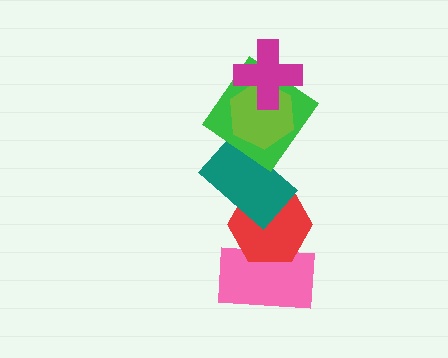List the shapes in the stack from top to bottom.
From top to bottom: the magenta cross, the lime hexagon, the green diamond, the teal rectangle, the red hexagon, the pink rectangle.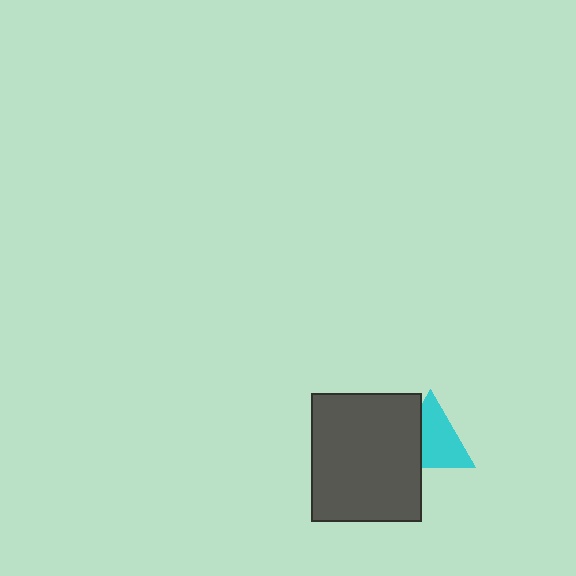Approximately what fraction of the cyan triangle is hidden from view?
Roughly 31% of the cyan triangle is hidden behind the dark gray rectangle.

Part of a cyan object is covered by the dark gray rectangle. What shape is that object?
It is a triangle.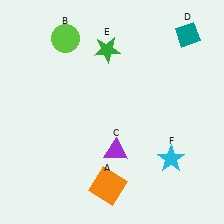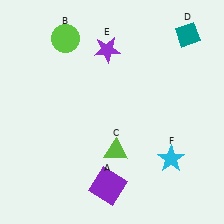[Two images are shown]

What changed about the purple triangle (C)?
In Image 1, C is purple. In Image 2, it changed to lime.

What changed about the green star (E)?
In Image 1, E is green. In Image 2, it changed to purple.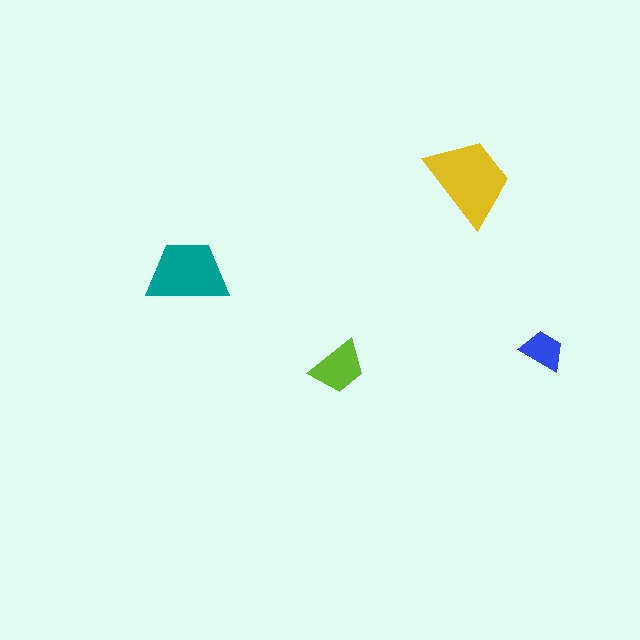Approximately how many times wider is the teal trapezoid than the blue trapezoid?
About 2 times wider.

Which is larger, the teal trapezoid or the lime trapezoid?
The teal one.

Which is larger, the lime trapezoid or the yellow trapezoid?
The yellow one.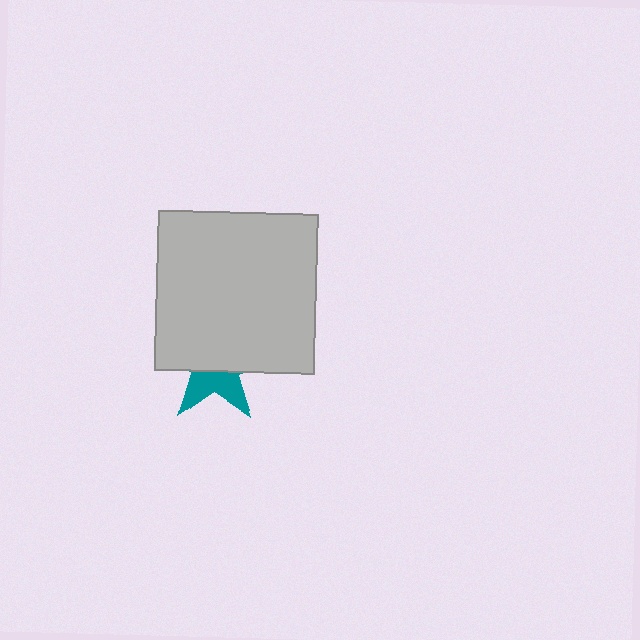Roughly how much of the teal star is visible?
A small part of it is visible (roughly 38%).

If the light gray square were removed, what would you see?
You would see the complete teal star.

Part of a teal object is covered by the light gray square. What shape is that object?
It is a star.